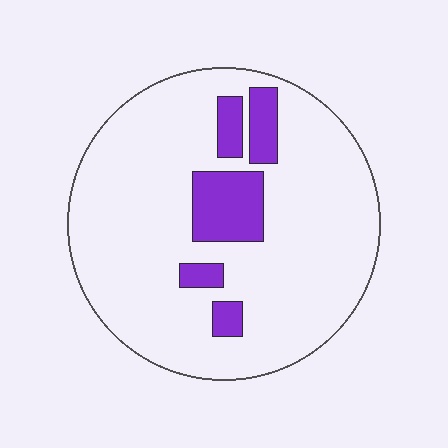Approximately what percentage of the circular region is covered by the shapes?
Approximately 15%.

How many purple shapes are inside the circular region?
5.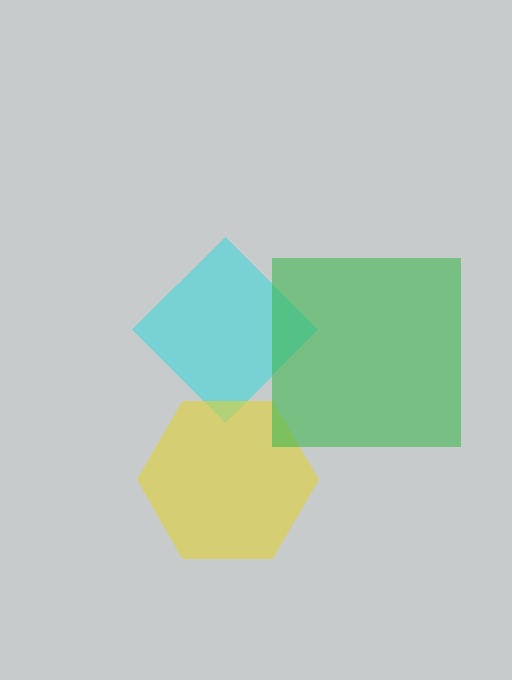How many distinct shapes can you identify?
There are 3 distinct shapes: a cyan diamond, a yellow hexagon, a green square.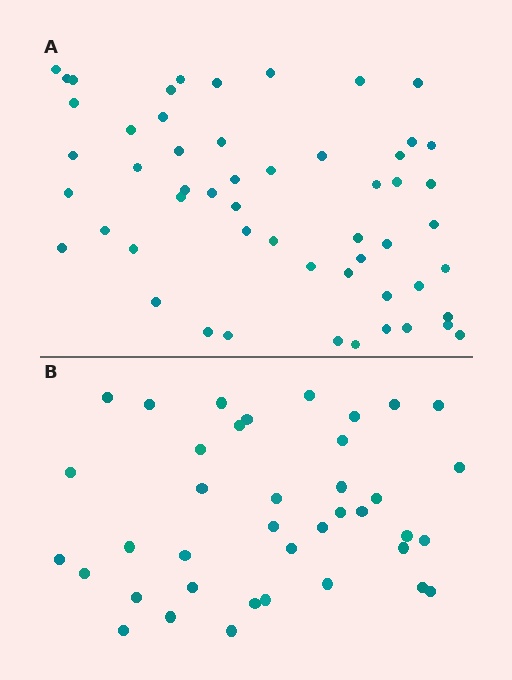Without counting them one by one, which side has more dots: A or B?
Region A (the top region) has more dots.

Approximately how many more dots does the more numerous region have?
Region A has approximately 15 more dots than region B.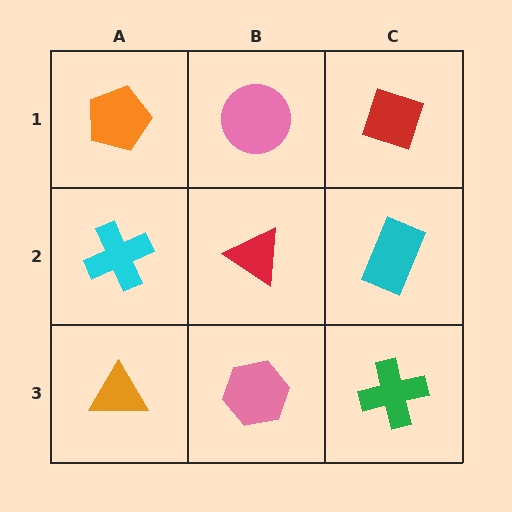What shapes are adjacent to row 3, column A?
A cyan cross (row 2, column A), a pink hexagon (row 3, column B).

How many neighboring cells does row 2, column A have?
3.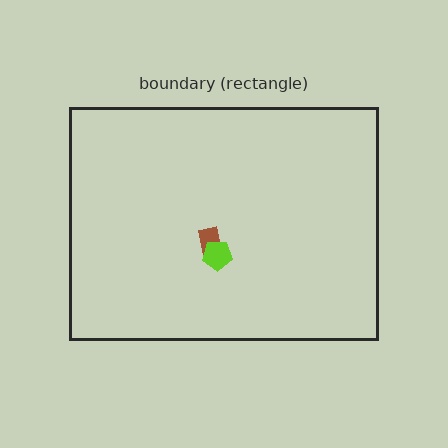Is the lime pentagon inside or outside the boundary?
Inside.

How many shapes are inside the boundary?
2 inside, 0 outside.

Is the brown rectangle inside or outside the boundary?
Inside.